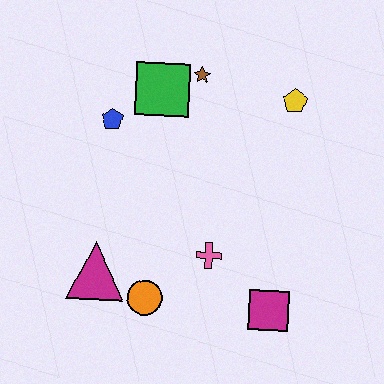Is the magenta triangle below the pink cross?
Yes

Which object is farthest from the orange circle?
The yellow pentagon is farthest from the orange circle.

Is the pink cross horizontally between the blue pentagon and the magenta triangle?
No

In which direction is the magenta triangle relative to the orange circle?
The magenta triangle is to the left of the orange circle.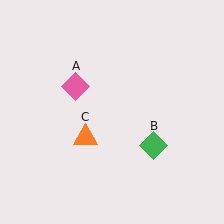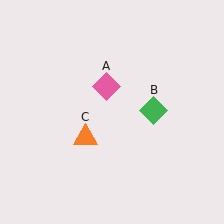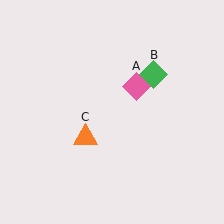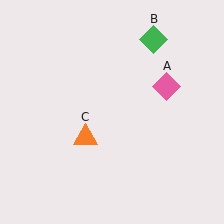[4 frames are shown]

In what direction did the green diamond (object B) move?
The green diamond (object B) moved up.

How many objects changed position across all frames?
2 objects changed position: pink diamond (object A), green diamond (object B).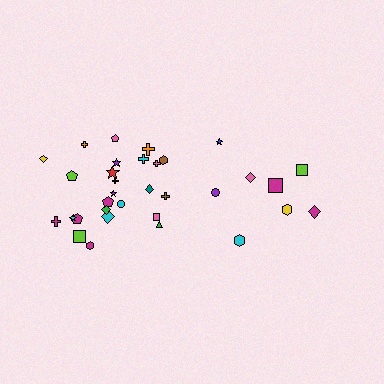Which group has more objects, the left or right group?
The left group.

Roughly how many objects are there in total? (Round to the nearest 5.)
Roughly 35 objects in total.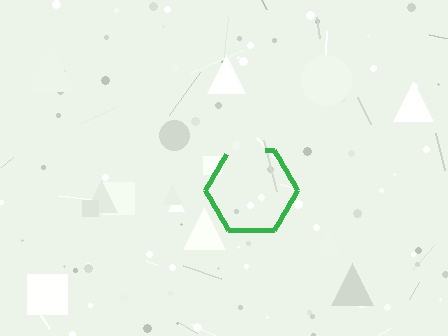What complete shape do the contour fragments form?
The contour fragments form a hexagon.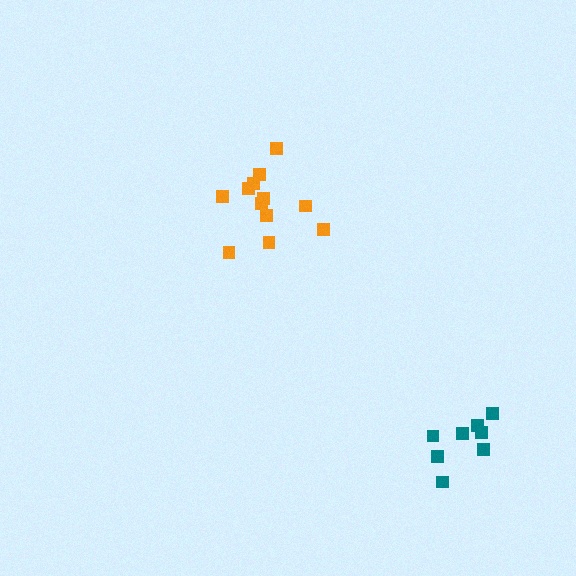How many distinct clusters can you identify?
There are 2 distinct clusters.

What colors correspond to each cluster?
The clusters are colored: teal, orange.